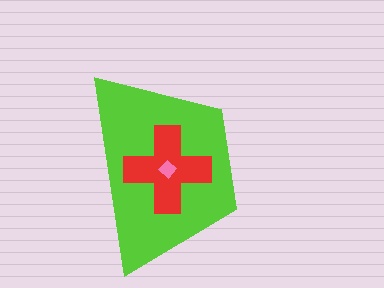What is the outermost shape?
The lime trapezoid.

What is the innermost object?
The pink diamond.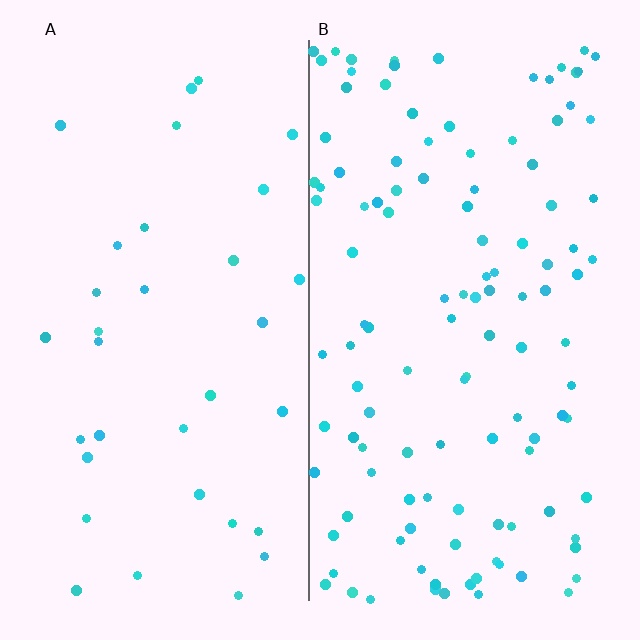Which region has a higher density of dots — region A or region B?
B (the right).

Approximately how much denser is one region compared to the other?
Approximately 3.5× — region B over region A.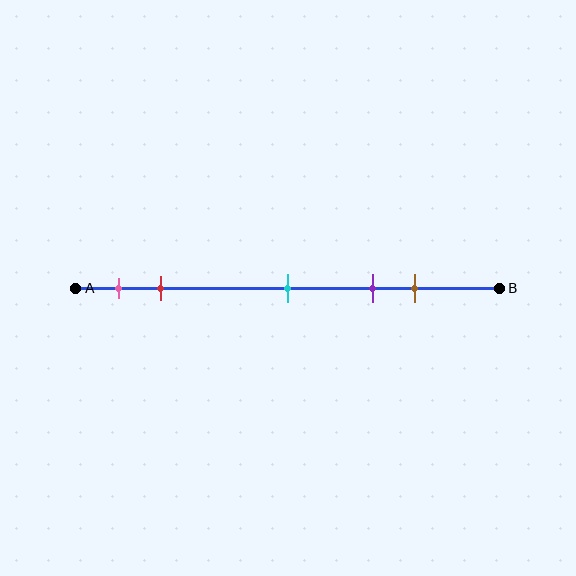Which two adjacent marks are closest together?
The pink and red marks are the closest adjacent pair.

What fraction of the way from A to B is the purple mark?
The purple mark is approximately 70% (0.7) of the way from A to B.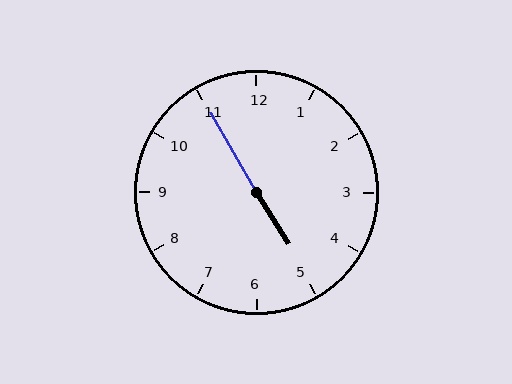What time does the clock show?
4:55.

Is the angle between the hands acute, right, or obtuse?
It is obtuse.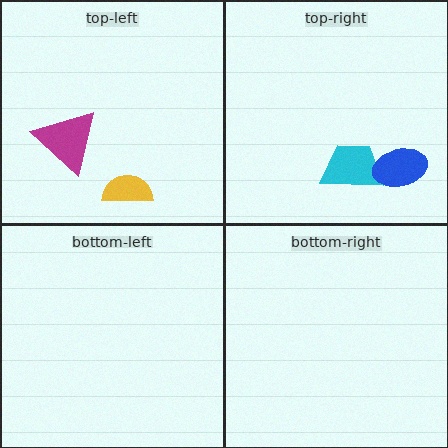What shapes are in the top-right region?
The cyan trapezoid, the blue ellipse.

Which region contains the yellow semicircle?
The top-left region.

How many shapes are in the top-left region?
2.